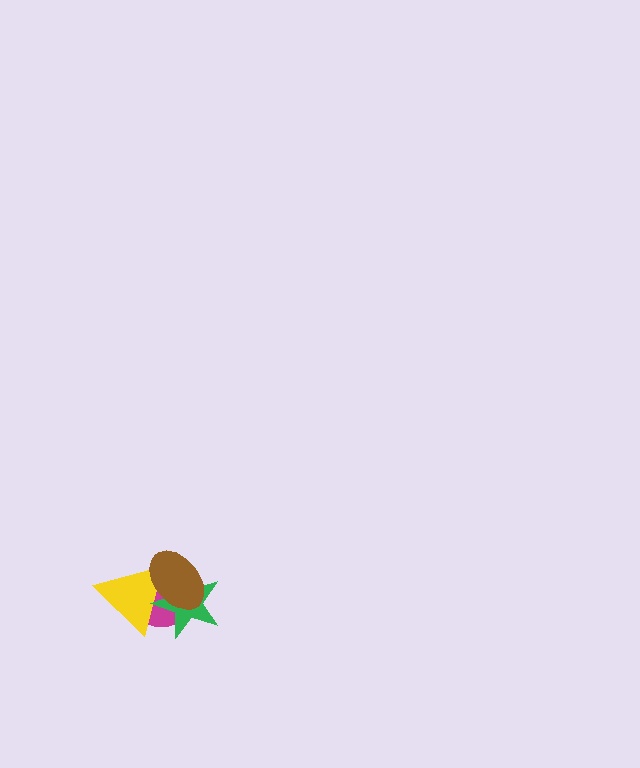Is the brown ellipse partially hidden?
No, no other shape covers it.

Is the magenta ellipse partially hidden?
Yes, it is partially covered by another shape.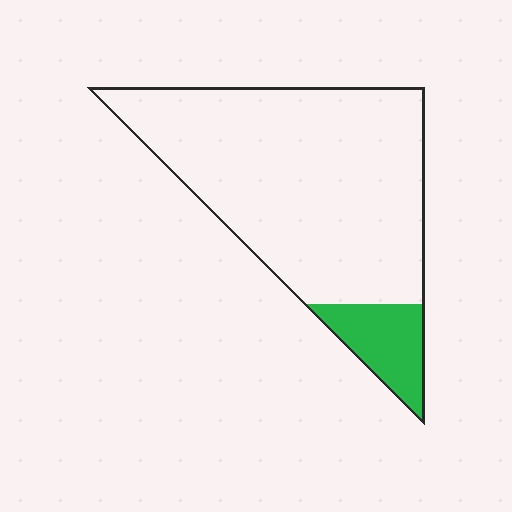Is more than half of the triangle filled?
No.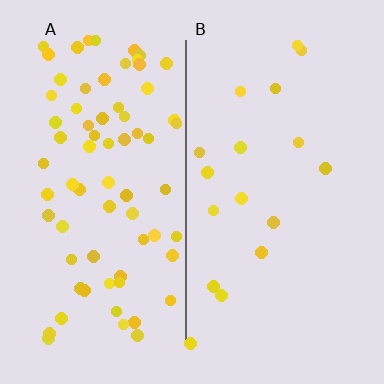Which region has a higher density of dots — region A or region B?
A (the left).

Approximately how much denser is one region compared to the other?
Approximately 4.3× — region A over region B.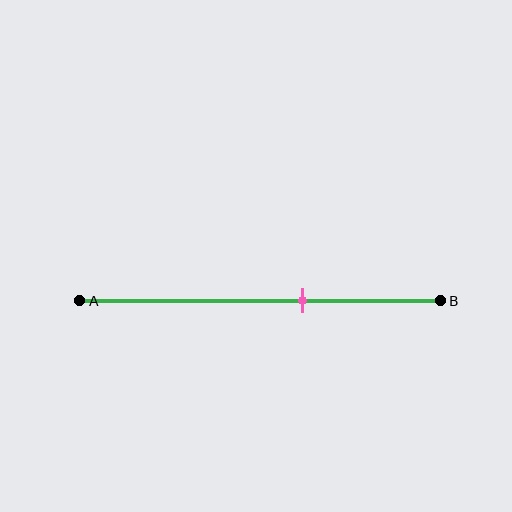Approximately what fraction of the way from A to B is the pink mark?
The pink mark is approximately 60% of the way from A to B.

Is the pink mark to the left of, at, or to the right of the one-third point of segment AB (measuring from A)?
The pink mark is to the right of the one-third point of segment AB.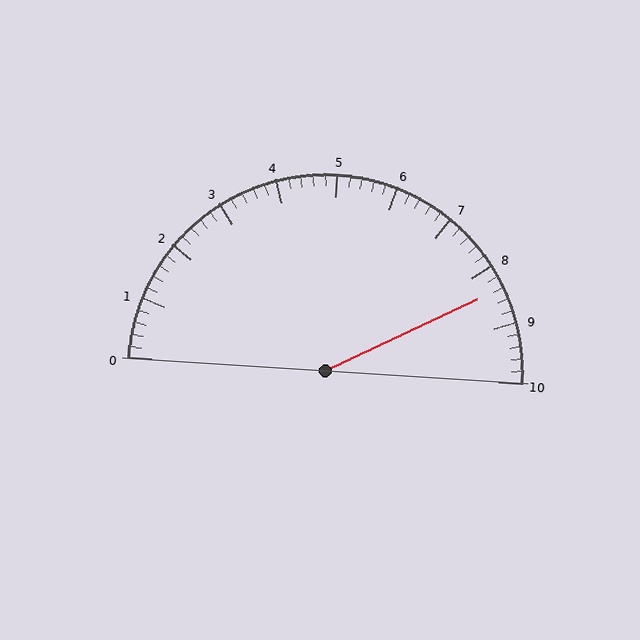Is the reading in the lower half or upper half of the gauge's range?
The reading is in the upper half of the range (0 to 10).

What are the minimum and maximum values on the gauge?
The gauge ranges from 0 to 10.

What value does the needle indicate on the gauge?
The needle indicates approximately 8.4.